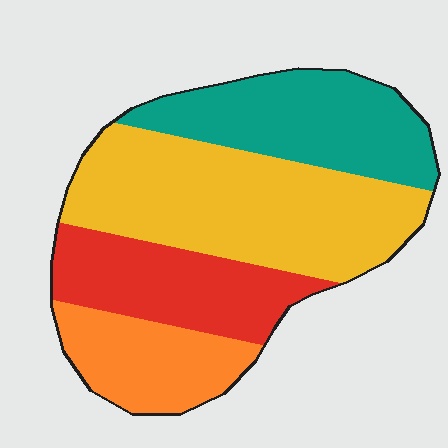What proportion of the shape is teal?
Teal covers 24% of the shape.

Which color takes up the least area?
Orange, at roughly 15%.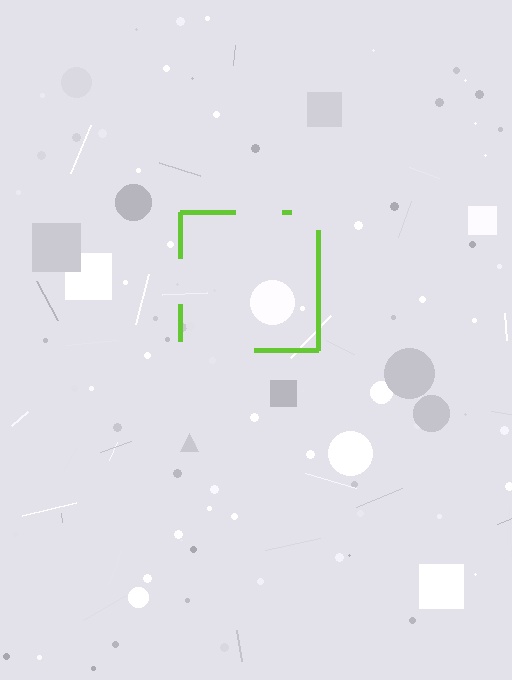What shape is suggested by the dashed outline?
The dashed outline suggests a square.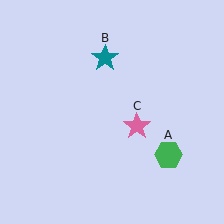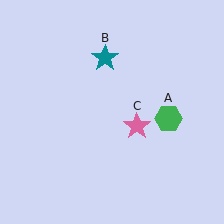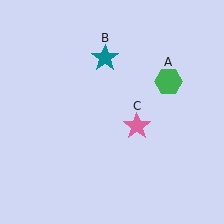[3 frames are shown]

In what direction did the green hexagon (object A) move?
The green hexagon (object A) moved up.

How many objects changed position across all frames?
1 object changed position: green hexagon (object A).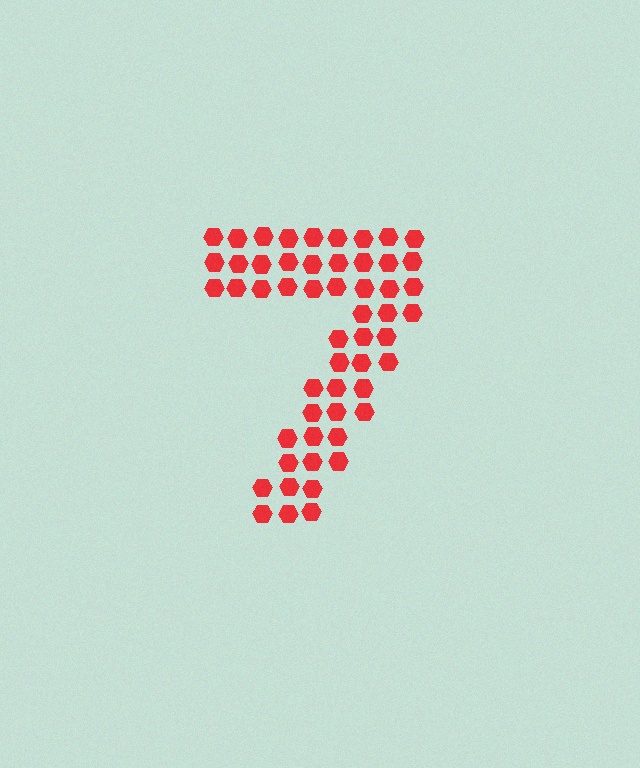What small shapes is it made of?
It is made of small hexagons.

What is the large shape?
The large shape is the digit 7.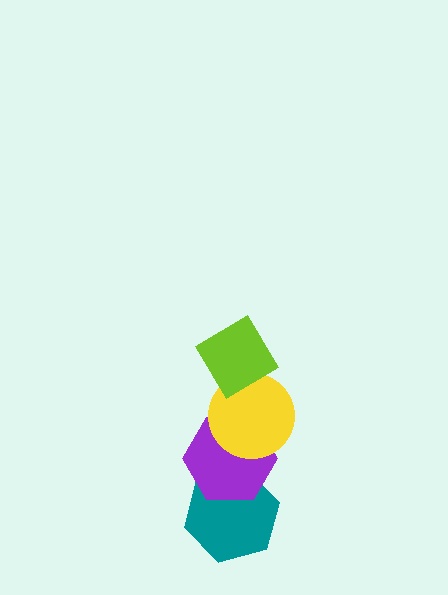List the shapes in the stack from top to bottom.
From top to bottom: the lime diamond, the yellow circle, the purple hexagon, the teal hexagon.